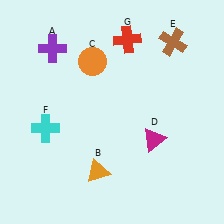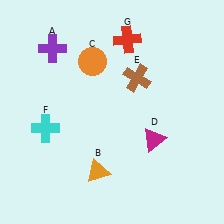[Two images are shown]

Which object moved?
The brown cross (E) moved left.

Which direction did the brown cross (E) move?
The brown cross (E) moved left.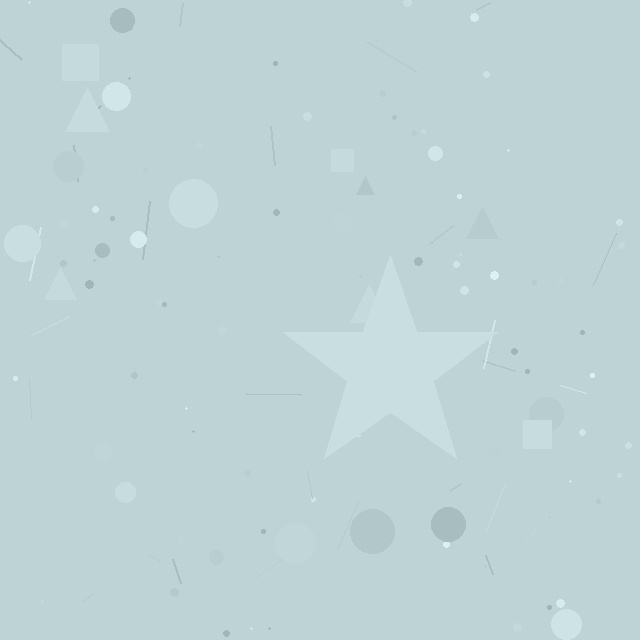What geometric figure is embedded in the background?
A star is embedded in the background.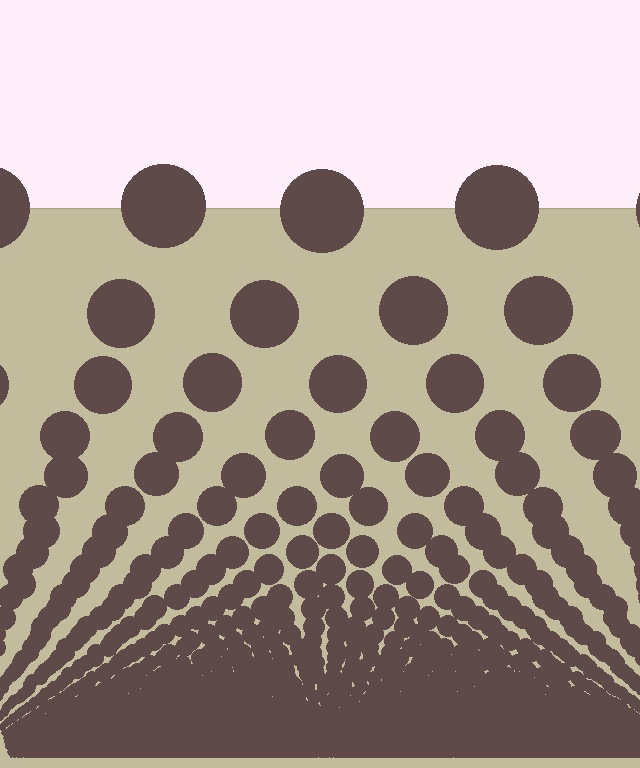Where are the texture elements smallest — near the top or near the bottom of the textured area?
Near the bottom.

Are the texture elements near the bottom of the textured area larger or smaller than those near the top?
Smaller. The gradient is inverted — elements near the bottom are smaller and denser.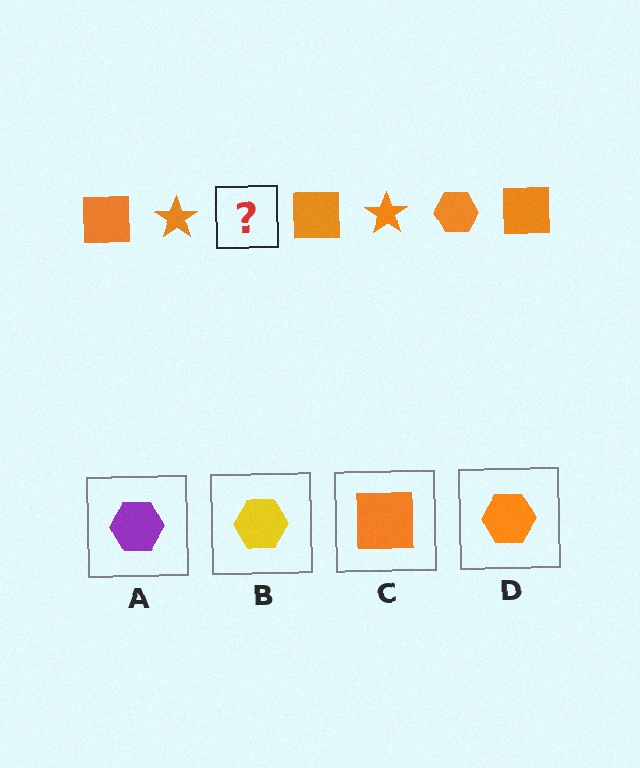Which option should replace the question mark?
Option D.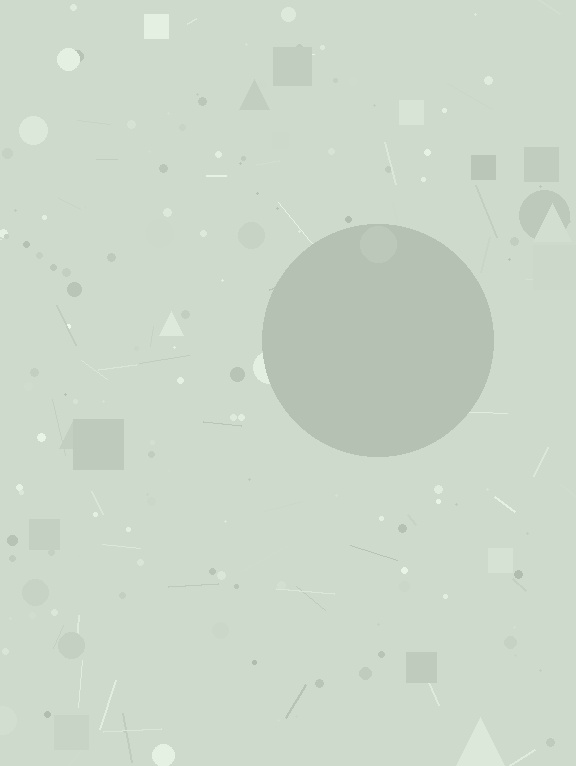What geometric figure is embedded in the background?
A circle is embedded in the background.